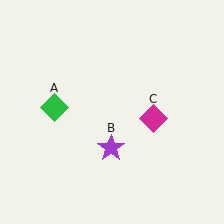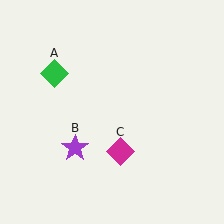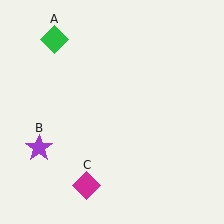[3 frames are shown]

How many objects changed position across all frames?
3 objects changed position: green diamond (object A), purple star (object B), magenta diamond (object C).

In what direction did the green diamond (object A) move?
The green diamond (object A) moved up.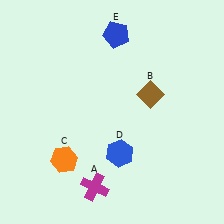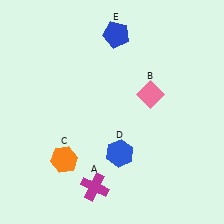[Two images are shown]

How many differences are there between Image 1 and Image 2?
There is 1 difference between the two images.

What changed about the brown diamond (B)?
In Image 1, B is brown. In Image 2, it changed to pink.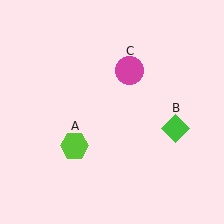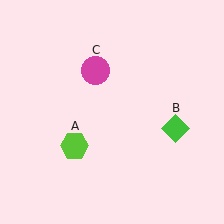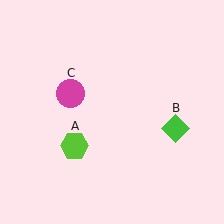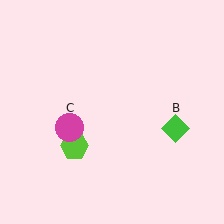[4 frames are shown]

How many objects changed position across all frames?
1 object changed position: magenta circle (object C).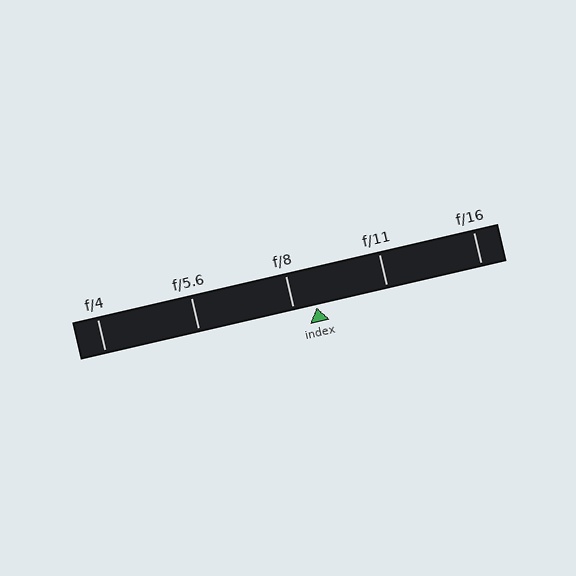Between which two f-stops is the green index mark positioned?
The index mark is between f/8 and f/11.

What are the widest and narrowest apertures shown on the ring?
The widest aperture shown is f/4 and the narrowest is f/16.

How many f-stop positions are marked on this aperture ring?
There are 5 f-stop positions marked.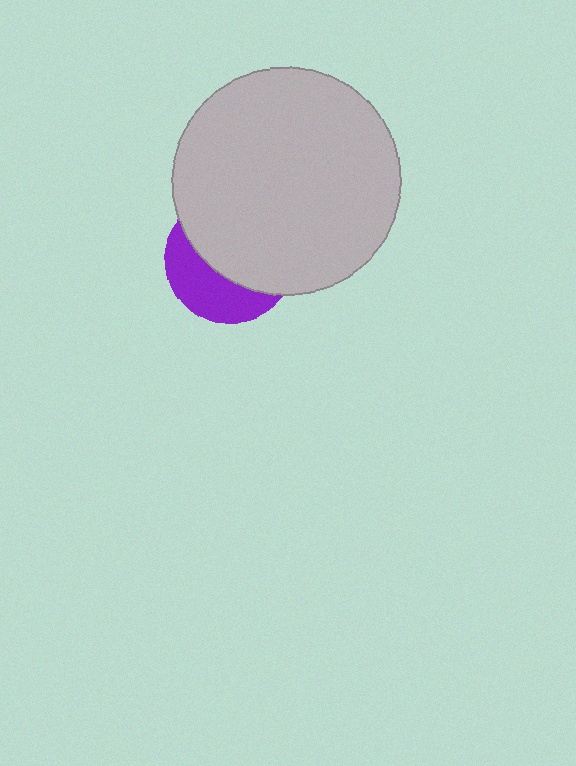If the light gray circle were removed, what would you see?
You would see the complete purple circle.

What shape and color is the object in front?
The object in front is a light gray circle.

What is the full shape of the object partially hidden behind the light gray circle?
The partially hidden object is a purple circle.